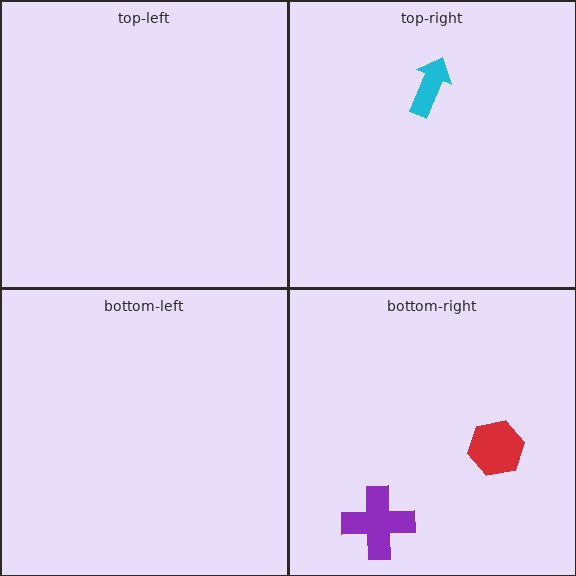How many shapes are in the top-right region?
1.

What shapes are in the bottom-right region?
The red hexagon, the purple cross.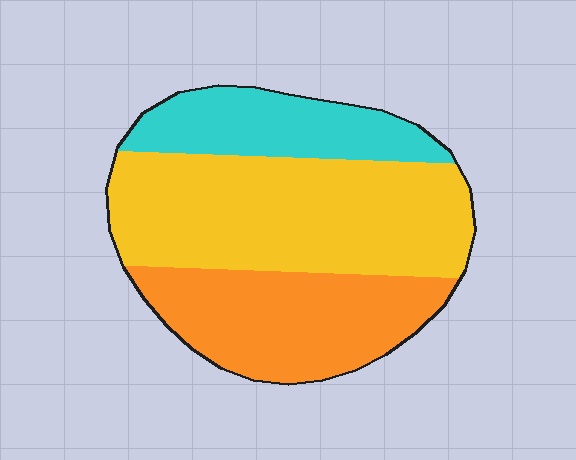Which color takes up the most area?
Yellow, at roughly 50%.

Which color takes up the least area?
Cyan, at roughly 20%.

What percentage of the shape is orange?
Orange covers about 30% of the shape.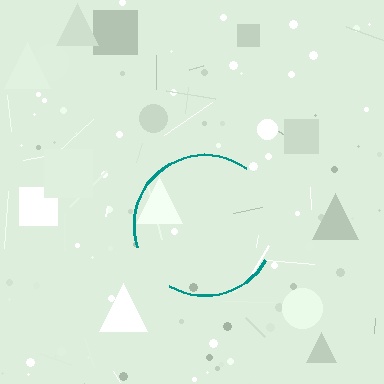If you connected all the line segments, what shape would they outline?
They would outline a circle.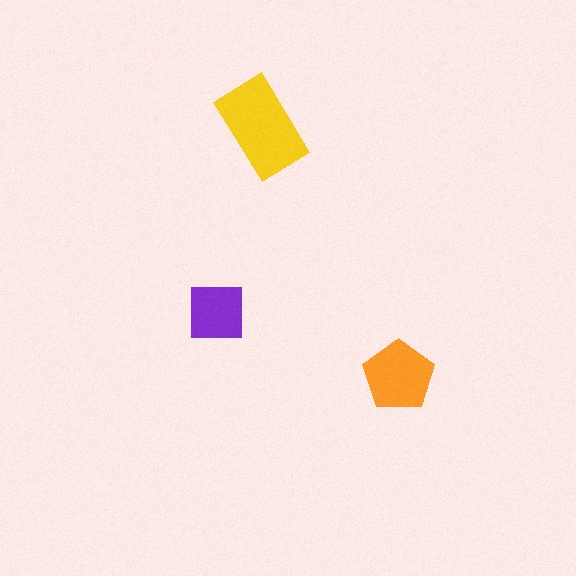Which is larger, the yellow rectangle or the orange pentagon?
The yellow rectangle.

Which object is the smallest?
The purple square.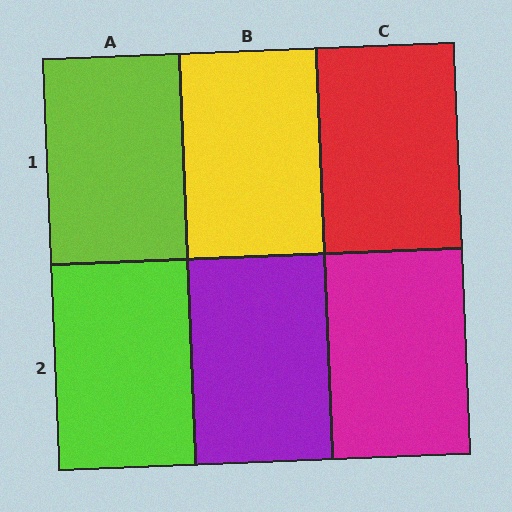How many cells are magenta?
1 cell is magenta.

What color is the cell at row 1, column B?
Yellow.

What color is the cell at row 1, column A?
Lime.